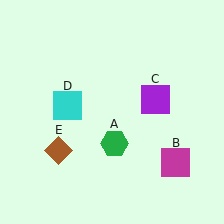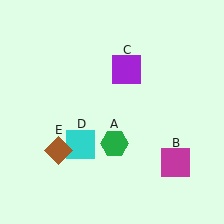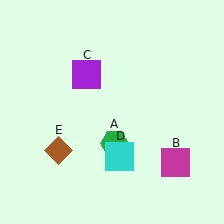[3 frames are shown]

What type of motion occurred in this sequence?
The purple square (object C), cyan square (object D) rotated counterclockwise around the center of the scene.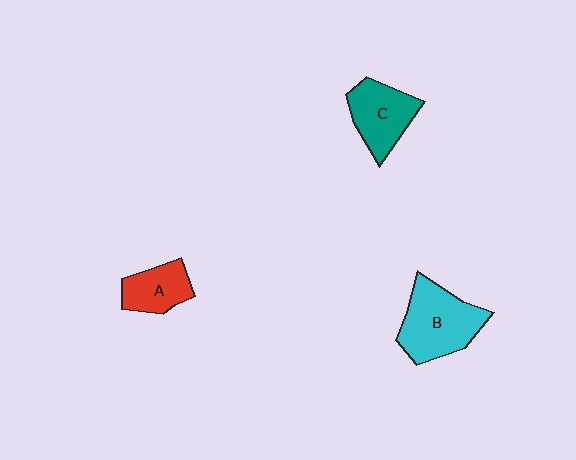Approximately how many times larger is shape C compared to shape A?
Approximately 1.3 times.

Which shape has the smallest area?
Shape A (red).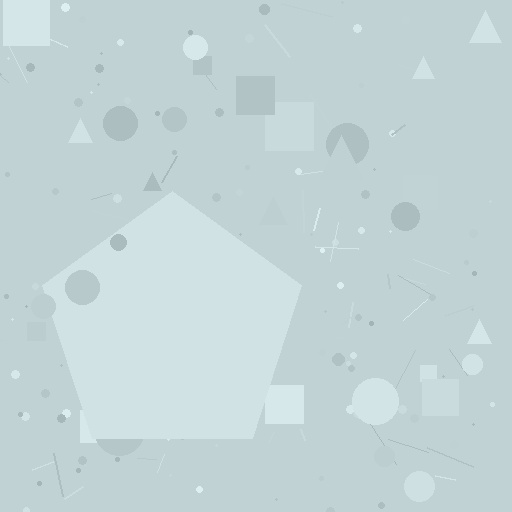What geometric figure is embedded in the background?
A pentagon is embedded in the background.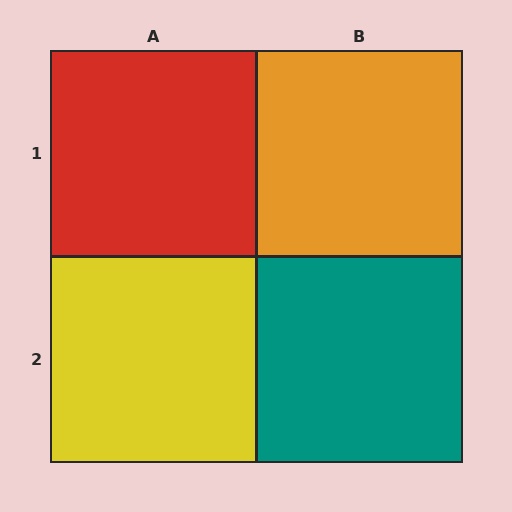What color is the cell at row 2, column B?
Teal.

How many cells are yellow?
1 cell is yellow.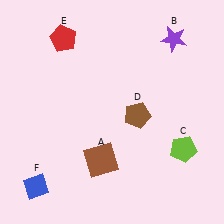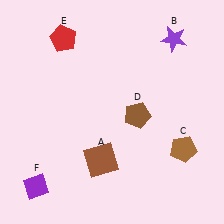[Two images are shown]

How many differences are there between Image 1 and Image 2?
There are 2 differences between the two images.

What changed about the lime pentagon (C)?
In Image 1, C is lime. In Image 2, it changed to brown.